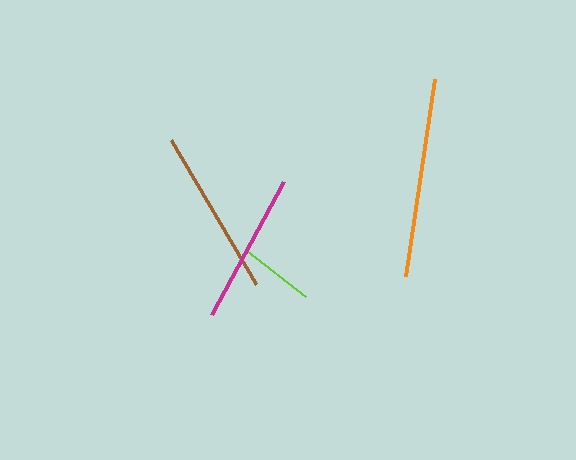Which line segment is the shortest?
The lime line is the shortest at approximately 75 pixels.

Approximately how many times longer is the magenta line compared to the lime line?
The magenta line is approximately 2.0 times the length of the lime line.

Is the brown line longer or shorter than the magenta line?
The brown line is longer than the magenta line.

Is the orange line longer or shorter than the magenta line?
The orange line is longer than the magenta line.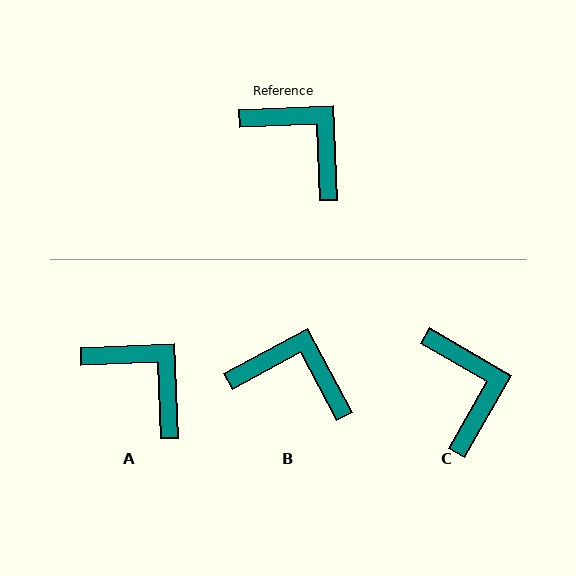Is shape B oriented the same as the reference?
No, it is off by about 26 degrees.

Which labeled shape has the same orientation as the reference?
A.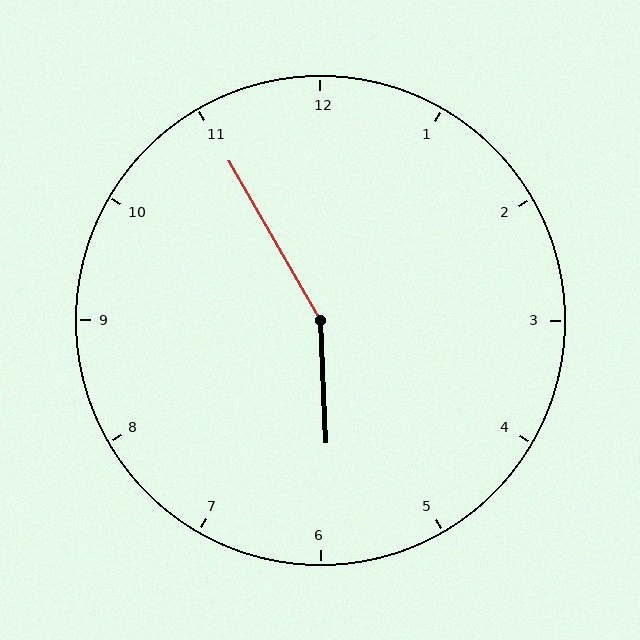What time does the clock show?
5:55.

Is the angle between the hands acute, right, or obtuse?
It is obtuse.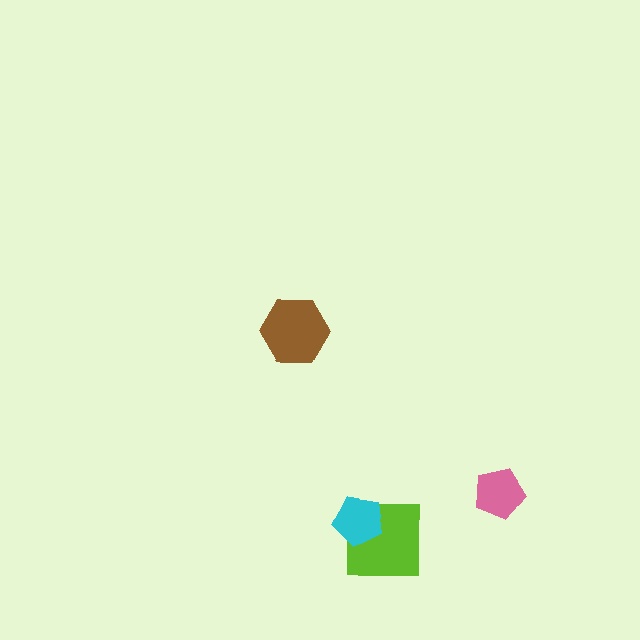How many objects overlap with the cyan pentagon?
1 object overlaps with the cyan pentagon.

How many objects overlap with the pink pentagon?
0 objects overlap with the pink pentagon.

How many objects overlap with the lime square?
1 object overlaps with the lime square.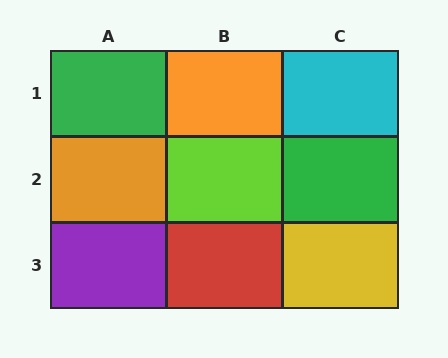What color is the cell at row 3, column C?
Yellow.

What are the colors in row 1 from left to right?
Green, orange, cyan.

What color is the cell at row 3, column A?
Purple.